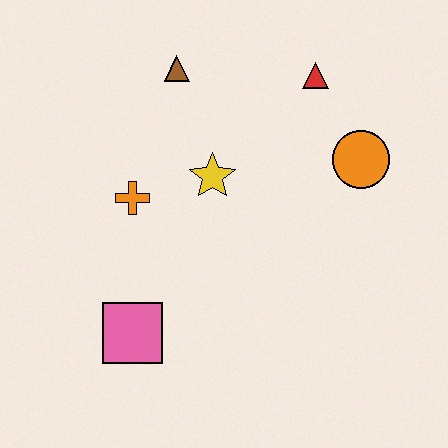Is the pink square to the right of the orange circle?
No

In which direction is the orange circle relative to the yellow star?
The orange circle is to the right of the yellow star.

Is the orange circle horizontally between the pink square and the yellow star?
No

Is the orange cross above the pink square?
Yes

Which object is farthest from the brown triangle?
The pink square is farthest from the brown triangle.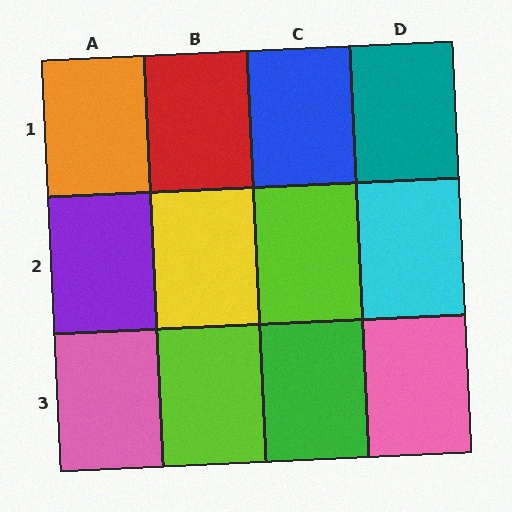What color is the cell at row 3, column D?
Pink.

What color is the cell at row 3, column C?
Green.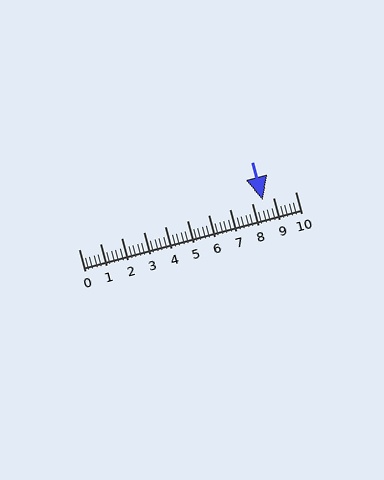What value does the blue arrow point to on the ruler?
The blue arrow points to approximately 8.5.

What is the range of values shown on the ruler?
The ruler shows values from 0 to 10.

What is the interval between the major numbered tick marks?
The major tick marks are spaced 1 units apart.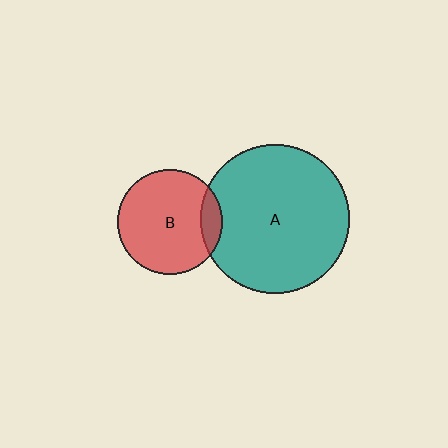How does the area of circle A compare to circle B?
Approximately 2.0 times.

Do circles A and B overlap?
Yes.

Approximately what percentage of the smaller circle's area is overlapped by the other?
Approximately 10%.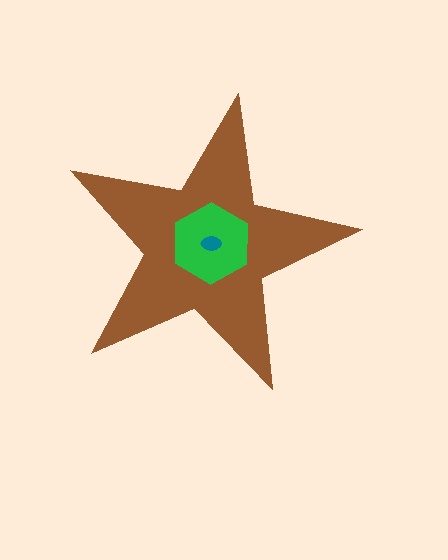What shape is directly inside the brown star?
The green hexagon.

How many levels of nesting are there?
3.